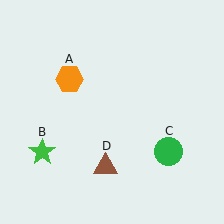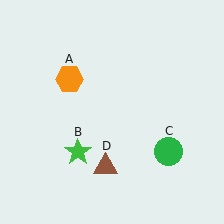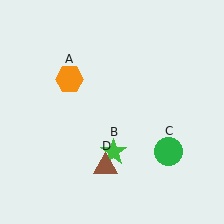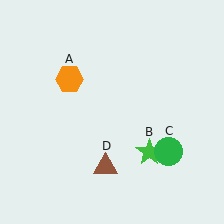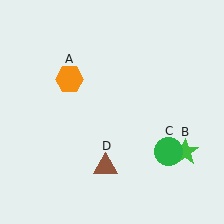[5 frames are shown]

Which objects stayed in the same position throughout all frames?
Orange hexagon (object A) and green circle (object C) and brown triangle (object D) remained stationary.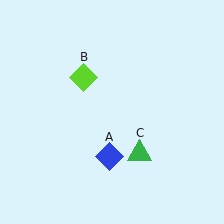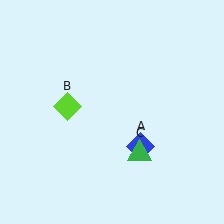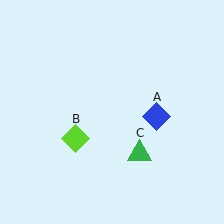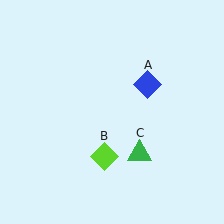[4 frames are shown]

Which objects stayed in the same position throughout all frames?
Green triangle (object C) remained stationary.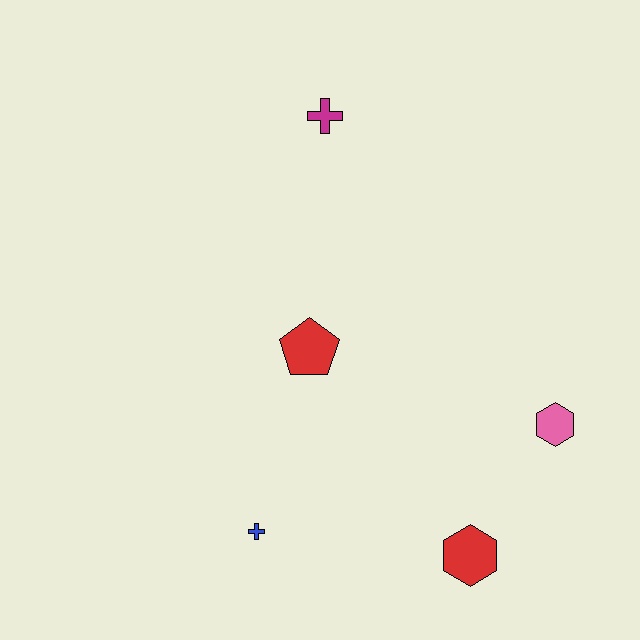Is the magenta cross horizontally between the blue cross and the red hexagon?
Yes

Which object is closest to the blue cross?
The red pentagon is closest to the blue cross.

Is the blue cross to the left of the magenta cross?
Yes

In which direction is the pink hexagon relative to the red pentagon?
The pink hexagon is to the right of the red pentagon.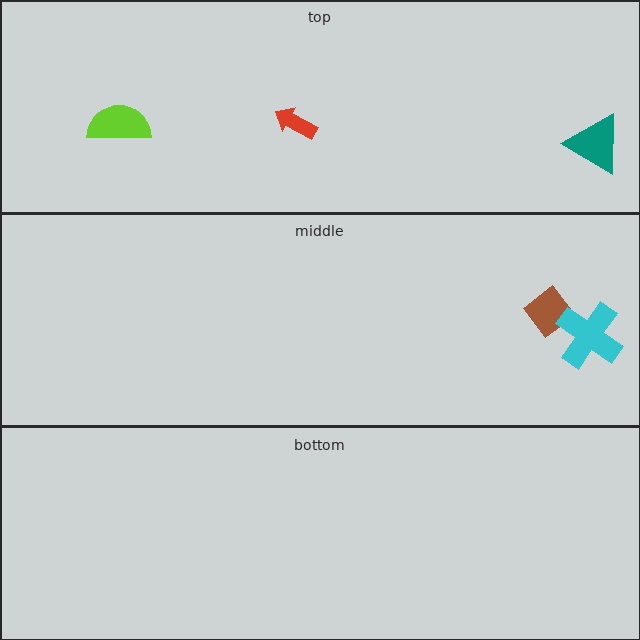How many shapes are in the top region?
3.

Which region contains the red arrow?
The top region.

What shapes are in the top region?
The teal triangle, the lime semicircle, the red arrow.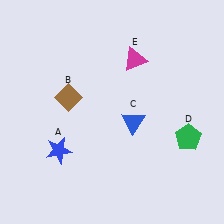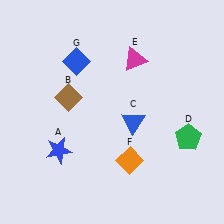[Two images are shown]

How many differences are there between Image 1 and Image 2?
There are 2 differences between the two images.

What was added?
An orange diamond (F), a blue diamond (G) were added in Image 2.